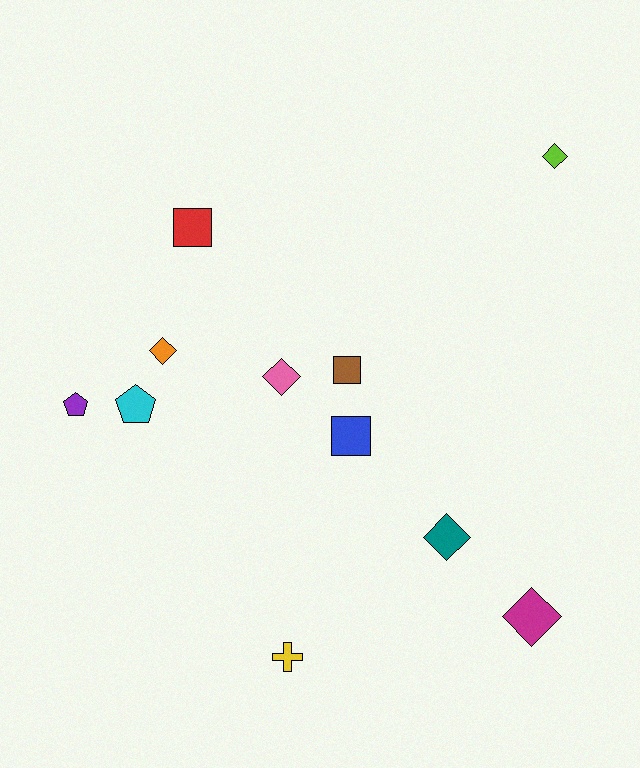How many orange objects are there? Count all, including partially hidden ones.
There is 1 orange object.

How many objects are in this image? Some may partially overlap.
There are 11 objects.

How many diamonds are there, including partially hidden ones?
There are 5 diamonds.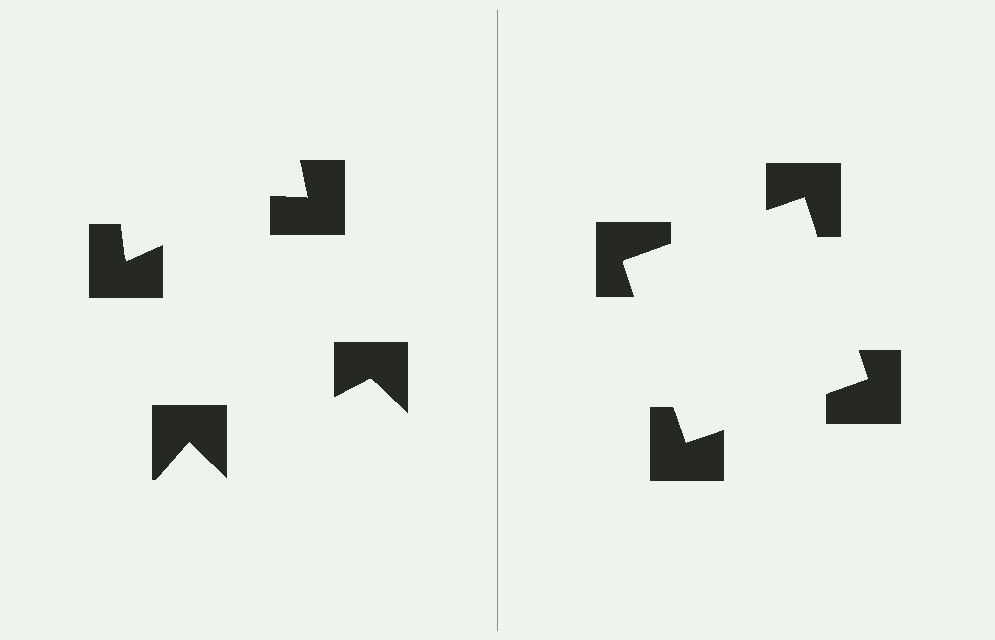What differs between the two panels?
The notched squares are positioned identically on both sides; only the wedge orientations differ. On the right they align to a square; on the left they are misaligned.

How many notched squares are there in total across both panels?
8 — 4 on each side.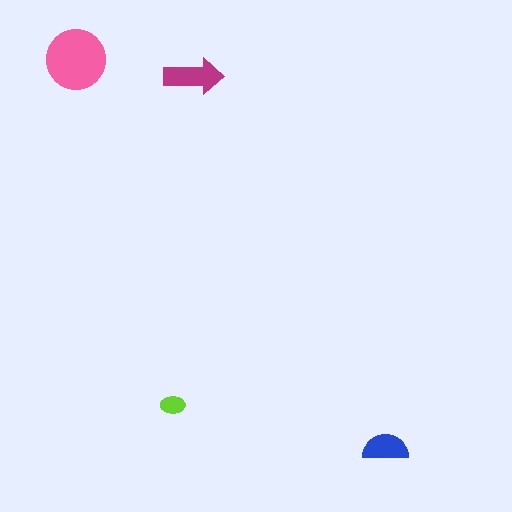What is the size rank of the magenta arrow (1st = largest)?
2nd.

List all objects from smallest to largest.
The lime ellipse, the blue semicircle, the magenta arrow, the pink circle.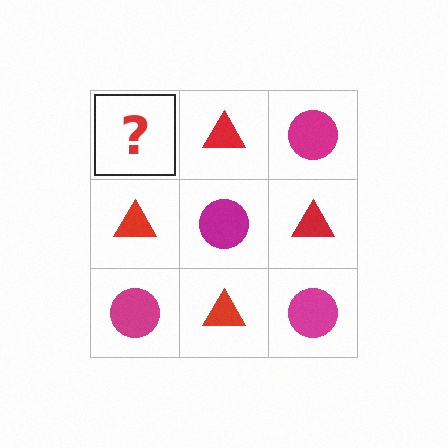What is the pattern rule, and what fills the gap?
The rule is that it alternates magenta circle and red triangle in a checkerboard pattern. The gap should be filled with a magenta circle.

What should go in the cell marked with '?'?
The missing cell should contain a magenta circle.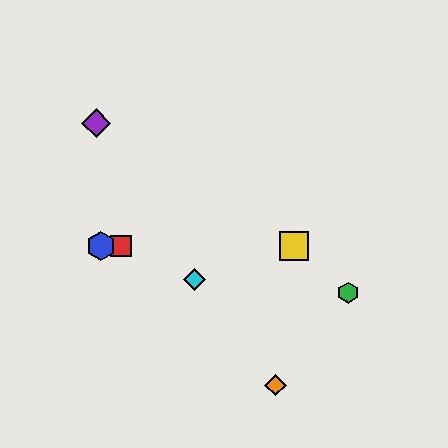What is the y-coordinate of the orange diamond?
The orange diamond is at y≈385.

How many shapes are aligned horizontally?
3 shapes (the red square, the blue hexagon, the yellow square) are aligned horizontally.